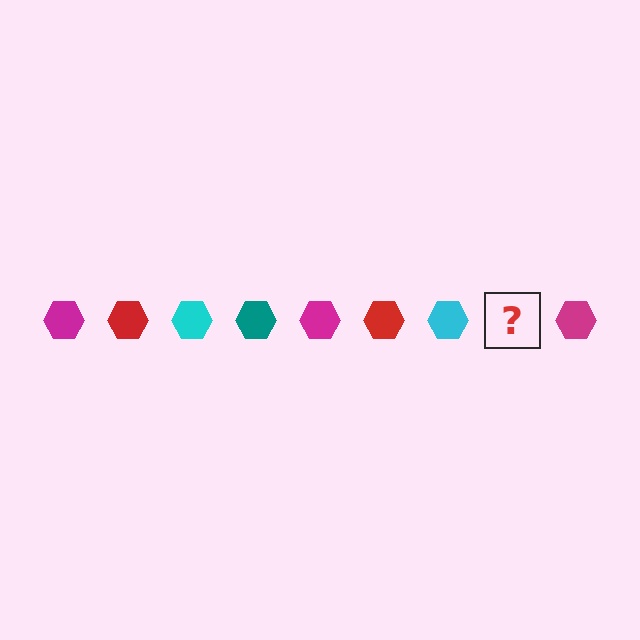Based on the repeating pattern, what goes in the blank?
The blank should be a teal hexagon.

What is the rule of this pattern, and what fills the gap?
The rule is that the pattern cycles through magenta, red, cyan, teal hexagons. The gap should be filled with a teal hexagon.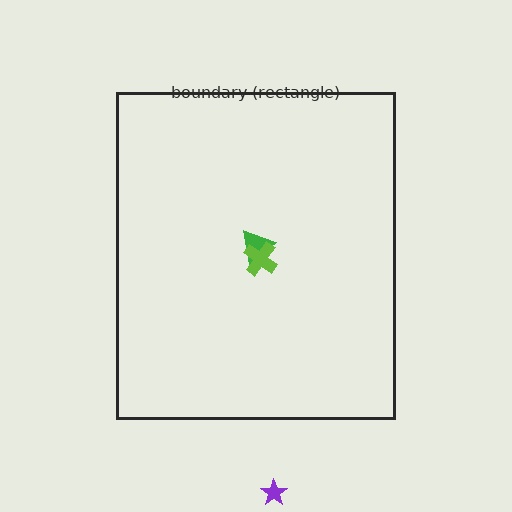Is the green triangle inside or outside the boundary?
Inside.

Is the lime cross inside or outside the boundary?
Inside.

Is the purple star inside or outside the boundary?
Outside.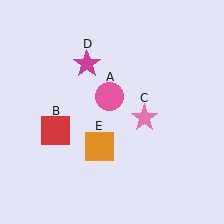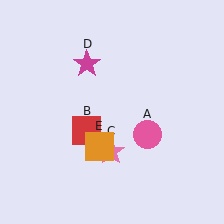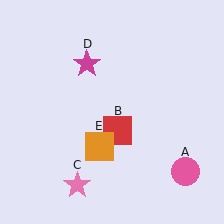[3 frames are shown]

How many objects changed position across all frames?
3 objects changed position: pink circle (object A), red square (object B), pink star (object C).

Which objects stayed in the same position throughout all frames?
Magenta star (object D) and orange square (object E) remained stationary.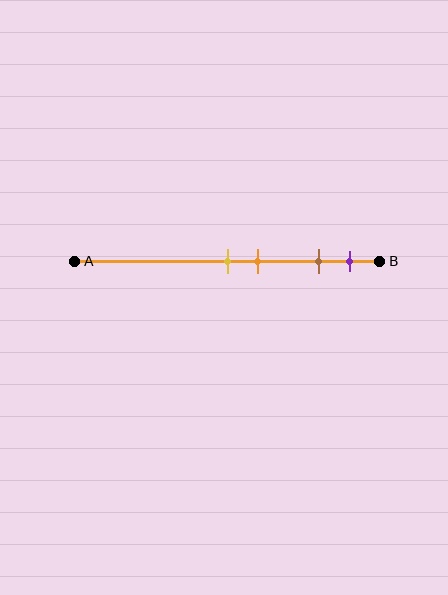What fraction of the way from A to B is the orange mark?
The orange mark is approximately 60% (0.6) of the way from A to B.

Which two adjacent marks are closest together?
The yellow and orange marks are the closest adjacent pair.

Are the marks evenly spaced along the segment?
No, the marks are not evenly spaced.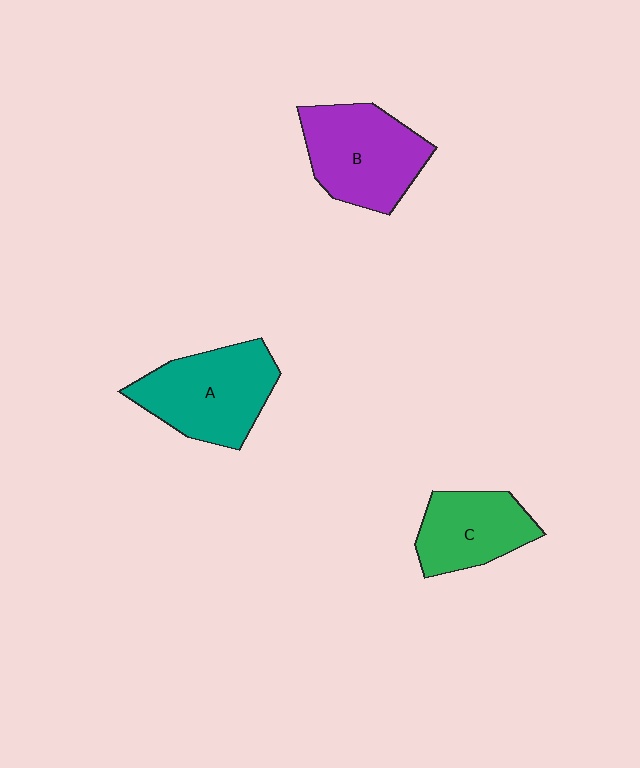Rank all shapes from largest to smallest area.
From largest to smallest: A (teal), B (purple), C (green).